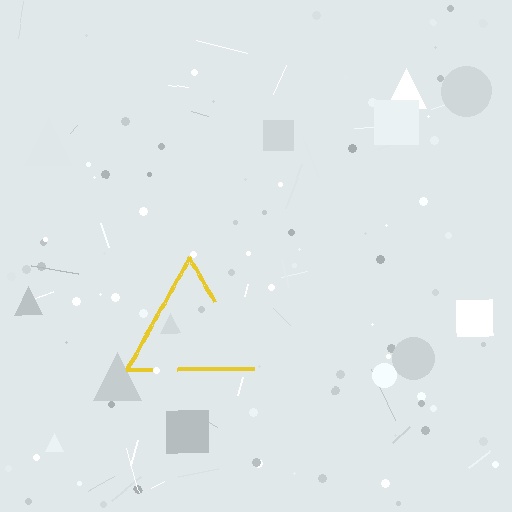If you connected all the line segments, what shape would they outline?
They would outline a triangle.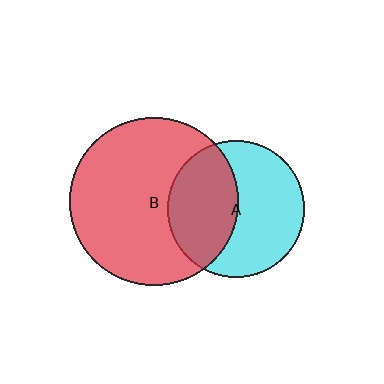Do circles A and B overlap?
Yes.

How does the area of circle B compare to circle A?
Approximately 1.5 times.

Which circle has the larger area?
Circle B (red).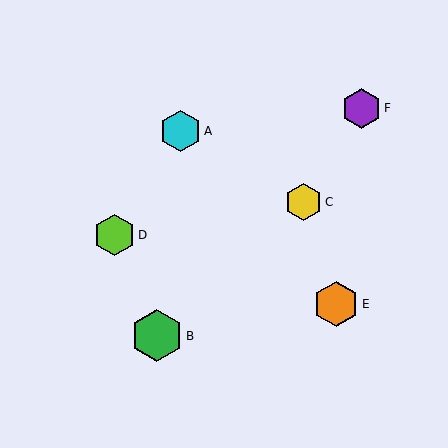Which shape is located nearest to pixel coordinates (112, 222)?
The lime hexagon (labeled D) at (114, 235) is nearest to that location.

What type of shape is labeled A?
Shape A is a cyan hexagon.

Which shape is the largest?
The green hexagon (labeled B) is the largest.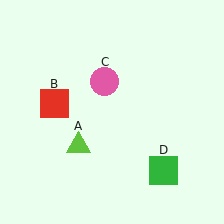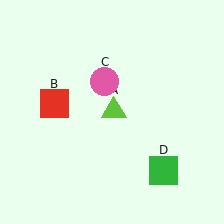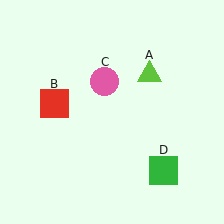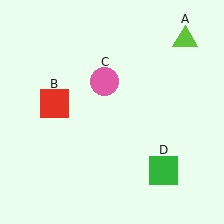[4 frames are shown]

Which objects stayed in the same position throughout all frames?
Red square (object B) and pink circle (object C) and green square (object D) remained stationary.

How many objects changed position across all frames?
1 object changed position: lime triangle (object A).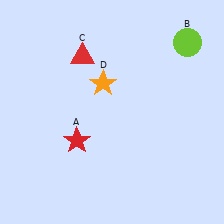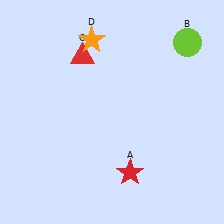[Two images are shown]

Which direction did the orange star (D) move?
The orange star (D) moved up.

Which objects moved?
The objects that moved are: the red star (A), the orange star (D).